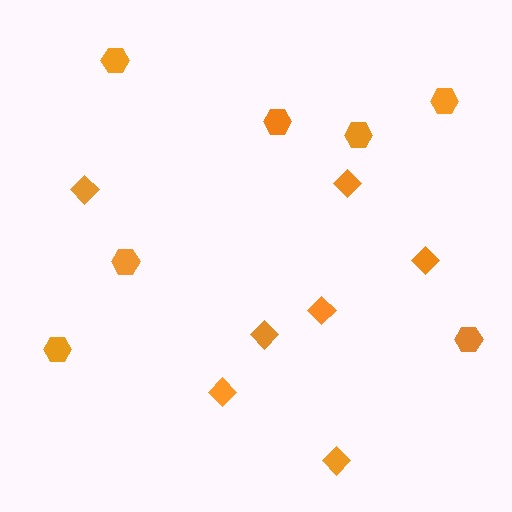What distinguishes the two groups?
There are 2 groups: one group of hexagons (7) and one group of diamonds (7).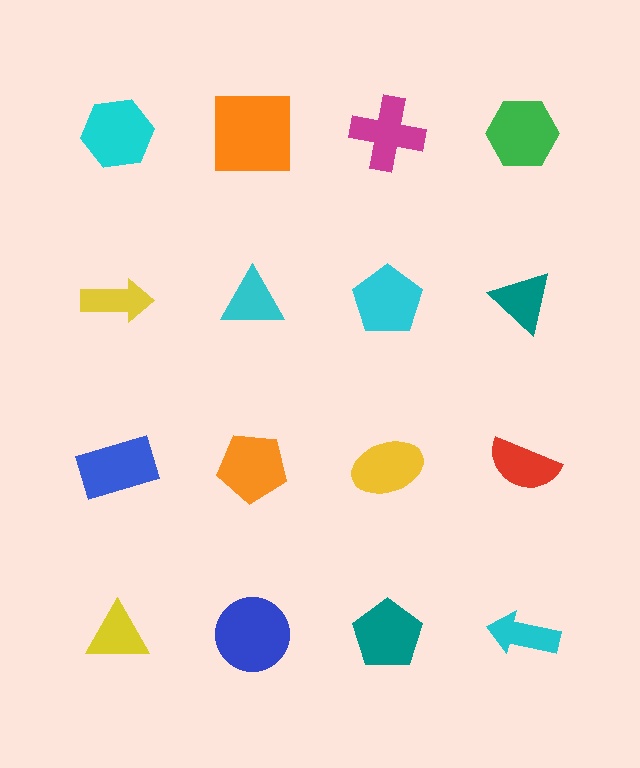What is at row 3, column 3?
A yellow ellipse.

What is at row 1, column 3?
A magenta cross.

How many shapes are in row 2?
4 shapes.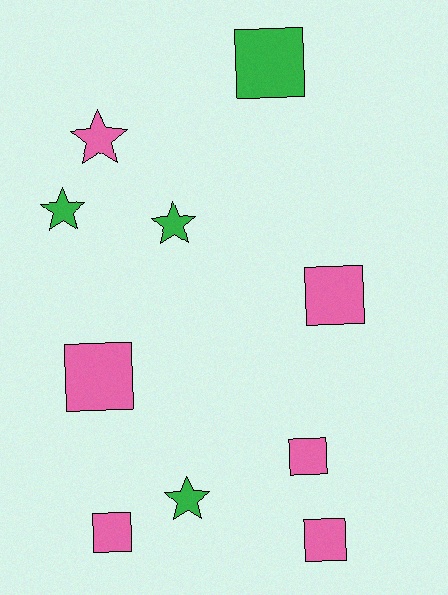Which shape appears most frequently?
Square, with 6 objects.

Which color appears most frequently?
Pink, with 6 objects.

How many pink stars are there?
There is 1 pink star.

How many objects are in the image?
There are 10 objects.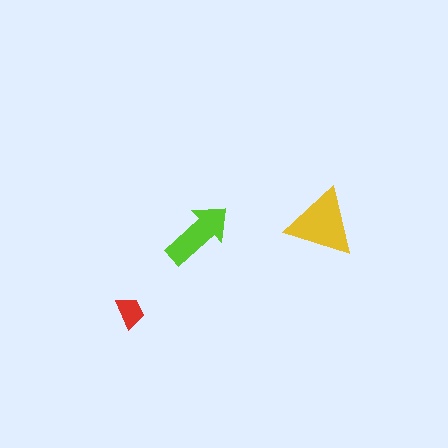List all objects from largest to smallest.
The yellow triangle, the lime arrow, the red trapezoid.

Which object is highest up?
The yellow triangle is topmost.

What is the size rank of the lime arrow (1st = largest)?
2nd.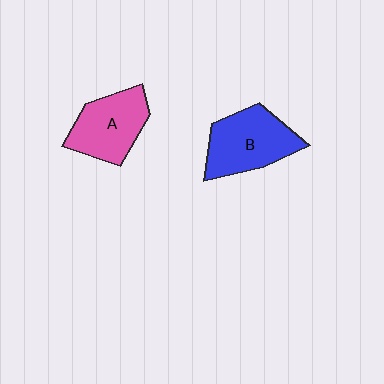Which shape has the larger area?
Shape B (blue).